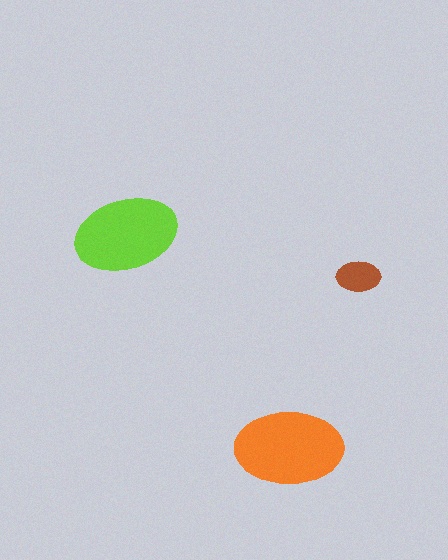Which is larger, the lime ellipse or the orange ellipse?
The orange one.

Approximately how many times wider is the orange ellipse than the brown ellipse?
About 2.5 times wider.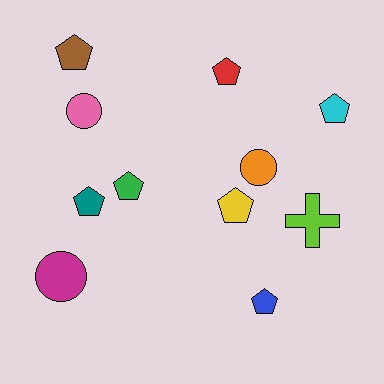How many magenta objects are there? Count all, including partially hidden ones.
There is 1 magenta object.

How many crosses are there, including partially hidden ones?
There is 1 cross.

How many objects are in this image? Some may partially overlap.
There are 11 objects.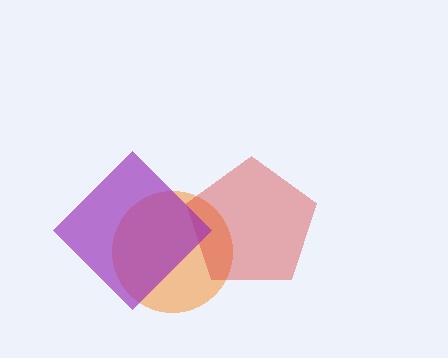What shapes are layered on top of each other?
The layered shapes are: an orange circle, a red pentagon, a purple diamond.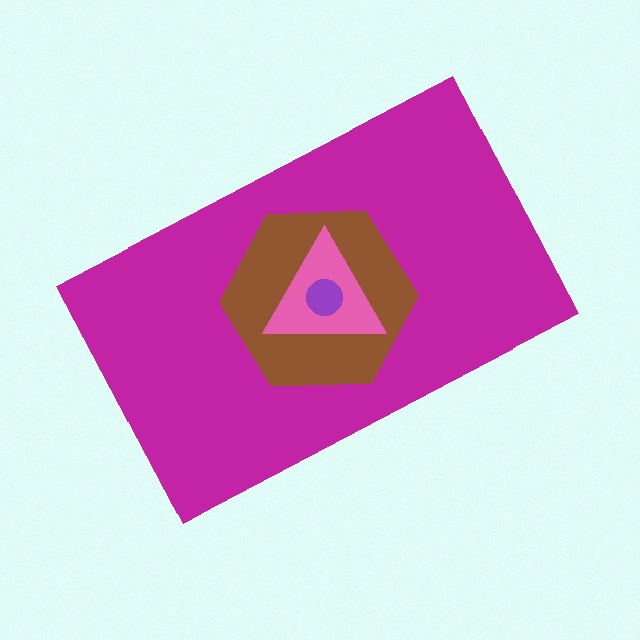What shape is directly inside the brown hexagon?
The pink triangle.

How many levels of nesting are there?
4.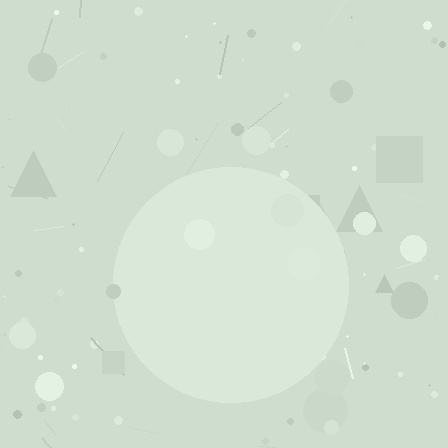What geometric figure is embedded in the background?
A circle is embedded in the background.